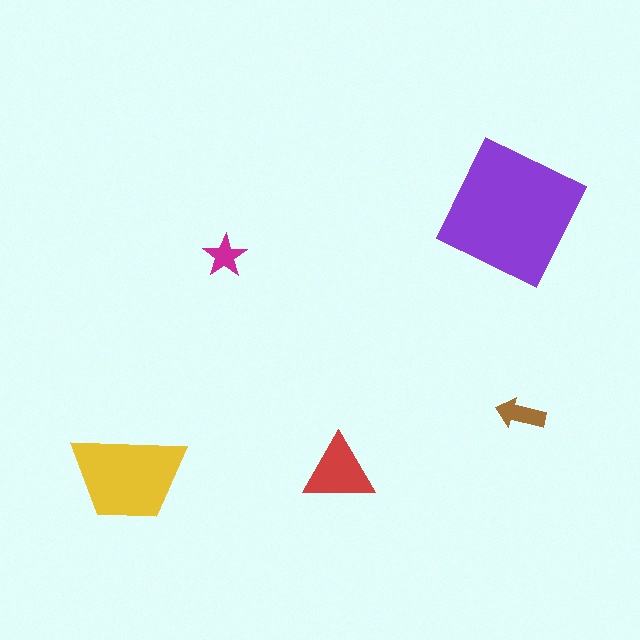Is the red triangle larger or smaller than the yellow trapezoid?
Smaller.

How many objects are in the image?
There are 5 objects in the image.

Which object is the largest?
The purple square.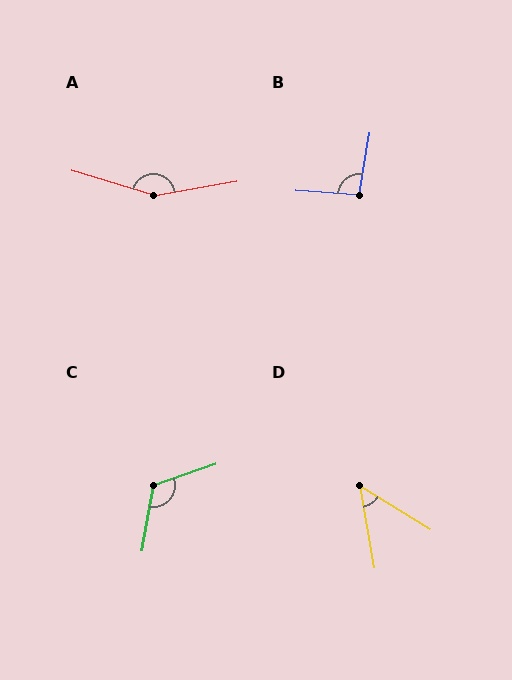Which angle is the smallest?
D, at approximately 48 degrees.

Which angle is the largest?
A, at approximately 154 degrees.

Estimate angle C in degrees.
Approximately 119 degrees.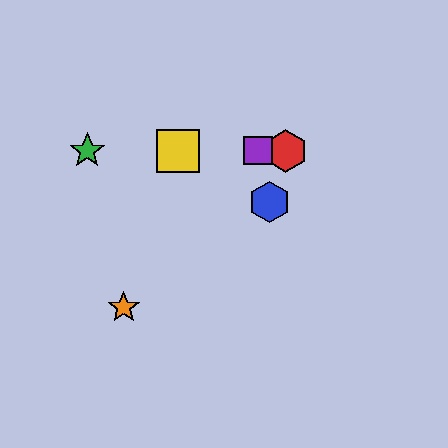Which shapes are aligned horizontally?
The red hexagon, the green star, the yellow square, the purple square are aligned horizontally.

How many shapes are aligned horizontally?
4 shapes (the red hexagon, the green star, the yellow square, the purple square) are aligned horizontally.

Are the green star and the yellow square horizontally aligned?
Yes, both are at y≈151.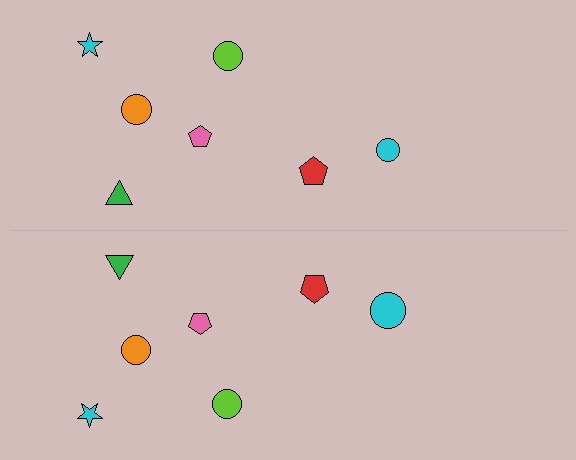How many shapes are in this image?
There are 14 shapes in this image.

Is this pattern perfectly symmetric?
No, the pattern is not perfectly symmetric. The cyan circle on the bottom side has a different size than its mirror counterpart.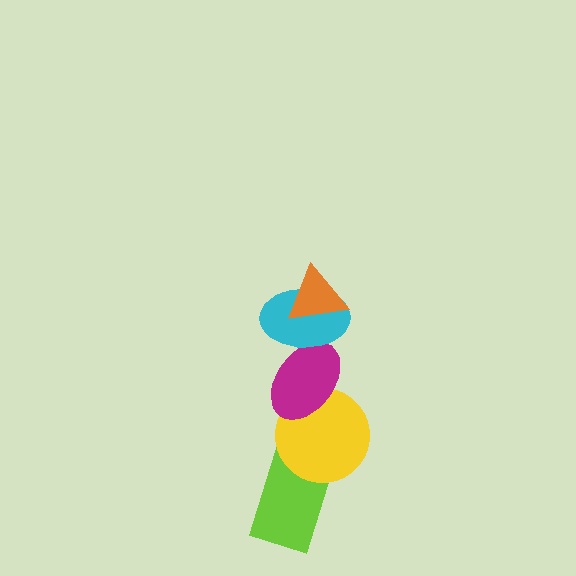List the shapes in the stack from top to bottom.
From top to bottom: the orange triangle, the cyan ellipse, the magenta ellipse, the yellow circle, the lime rectangle.